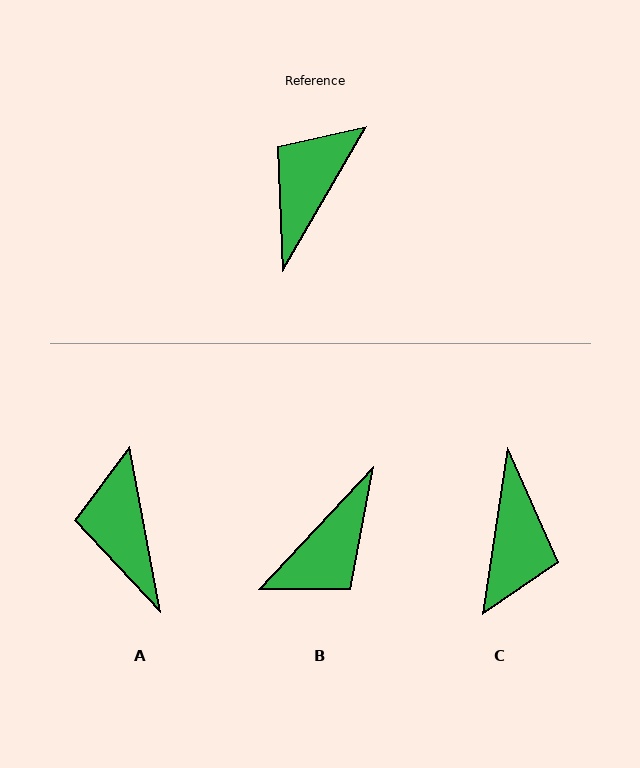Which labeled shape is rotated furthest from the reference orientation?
B, about 167 degrees away.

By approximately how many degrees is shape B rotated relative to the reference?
Approximately 167 degrees counter-clockwise.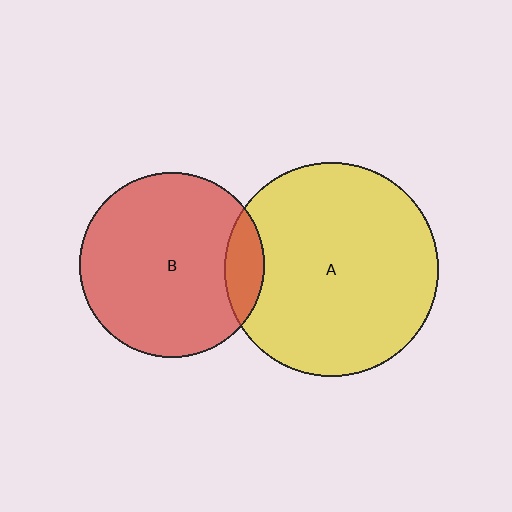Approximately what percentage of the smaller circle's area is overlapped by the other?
Approximately 10%.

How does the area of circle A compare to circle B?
Approximately 1.3 times.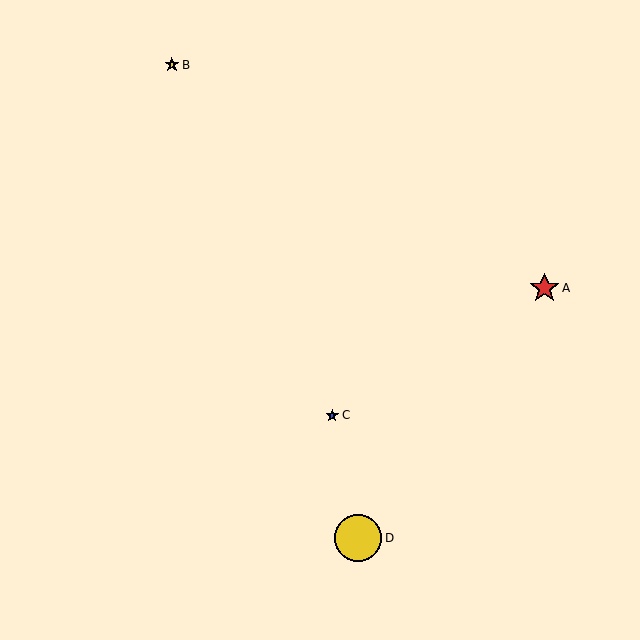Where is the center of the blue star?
The center of the blue star is at (332, 415).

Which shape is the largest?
The yellow circle (labeled D) is the largest.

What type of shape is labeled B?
Shape B is a yellow star.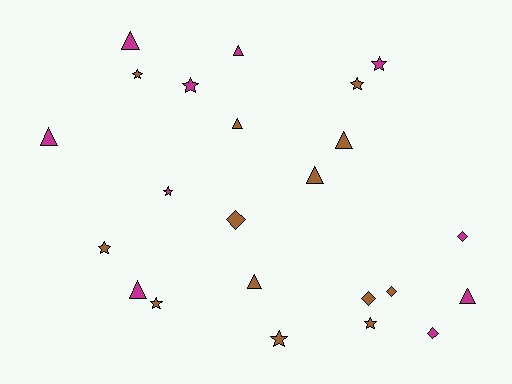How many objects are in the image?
There are 23 objects.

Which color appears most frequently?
Brown, with 13 objects.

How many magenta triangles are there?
There are 5 magenta triangles.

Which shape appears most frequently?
Star, with 9 objects.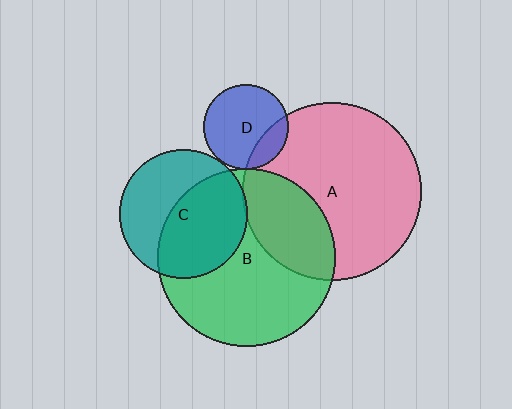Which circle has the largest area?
Circle A (pink).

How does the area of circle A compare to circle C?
Approximately 1.9 times.